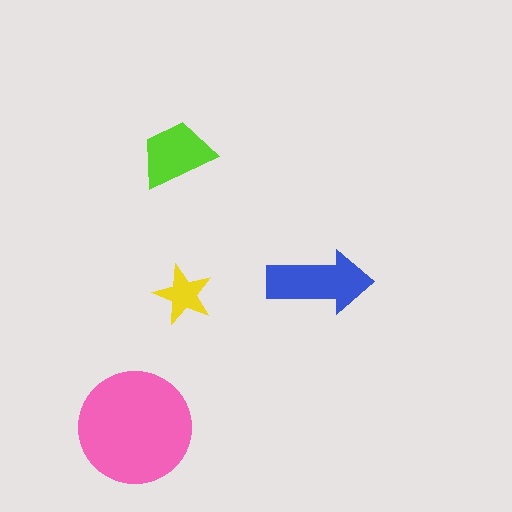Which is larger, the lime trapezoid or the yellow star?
The lime trapezoid.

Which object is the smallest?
The yellow star.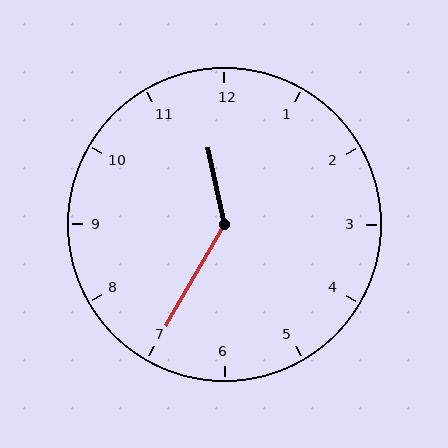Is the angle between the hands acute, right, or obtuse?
It is obtuse.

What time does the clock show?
11:35.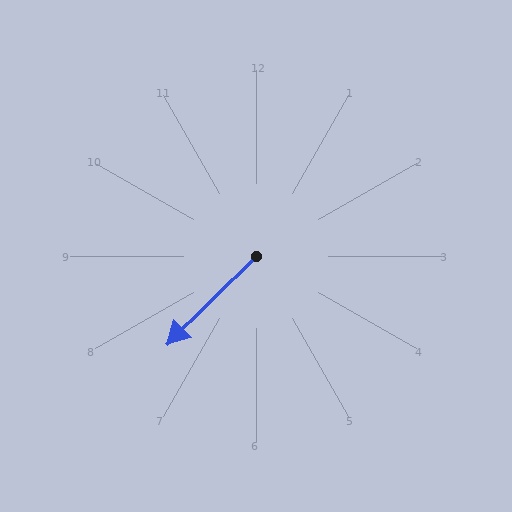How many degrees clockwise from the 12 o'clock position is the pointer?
Approximately 226 degrees.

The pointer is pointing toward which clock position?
Roughly 8 o'clock.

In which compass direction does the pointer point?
Southwest.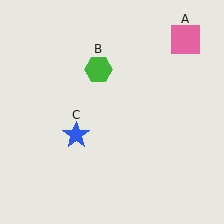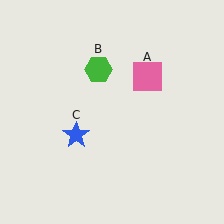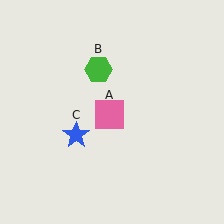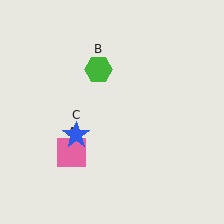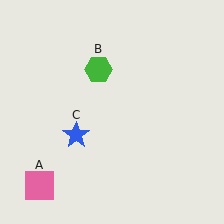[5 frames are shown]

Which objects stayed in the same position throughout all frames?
Green hexagon (object B) and blue star (object C) remained stationary.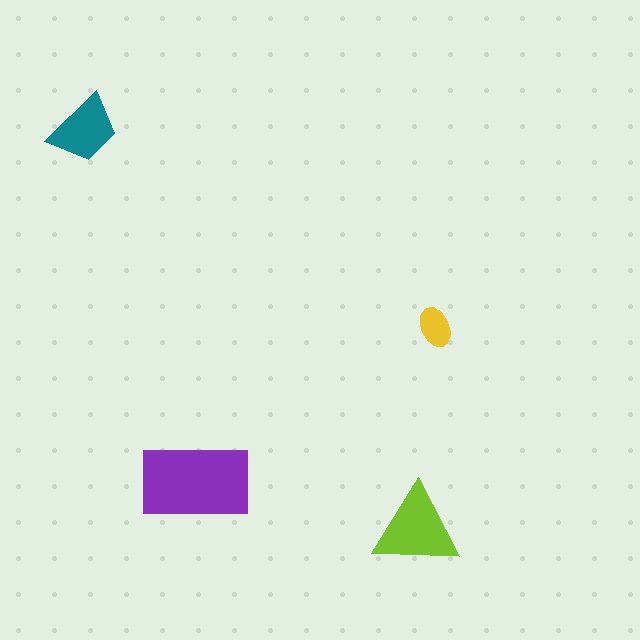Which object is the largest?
The purple rectangle.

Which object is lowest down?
The lime triangle is bottommost.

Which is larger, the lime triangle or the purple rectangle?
The purple rectangle.